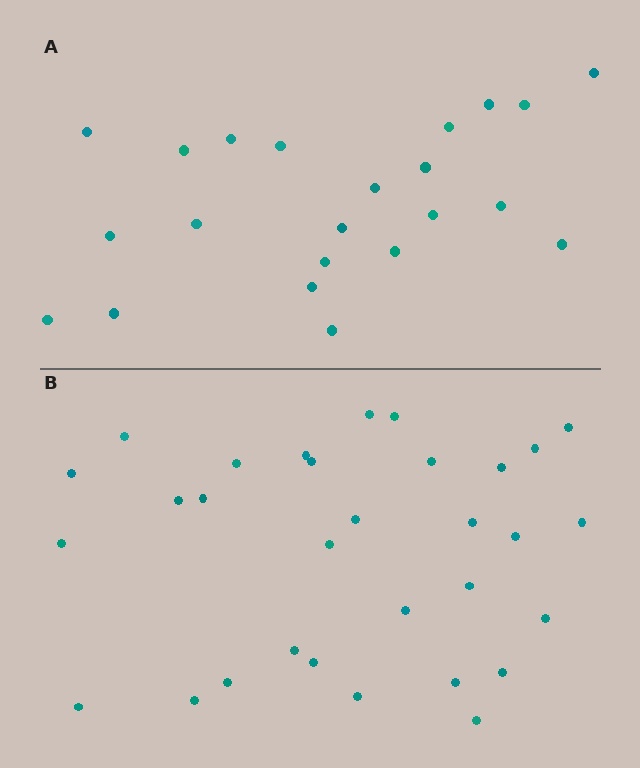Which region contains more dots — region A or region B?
Region B (the bottom region) has more dots.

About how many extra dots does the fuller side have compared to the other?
Region B has roughly 8 or so more dots than region A.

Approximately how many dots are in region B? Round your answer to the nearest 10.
About 30 dots. (The exact count is 31, which rounds to 30.)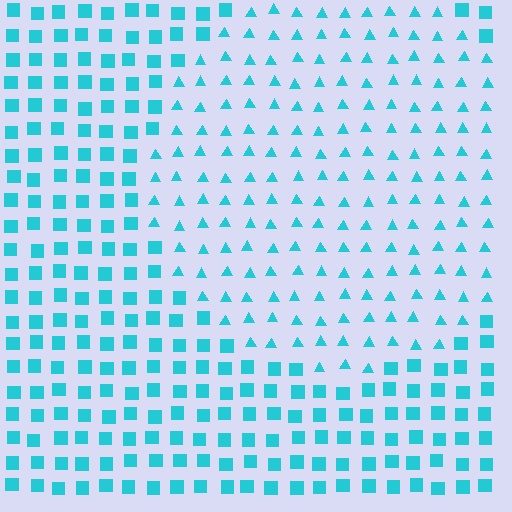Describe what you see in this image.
The image is filled with small cyan elements arranged in a uniform grid. A circle-shaped region contains triangles, while the surrounding area contains squares. The boundary is defined purely by the change in element shape.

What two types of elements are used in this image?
The image uses triangles inside the circle region and squares outside it.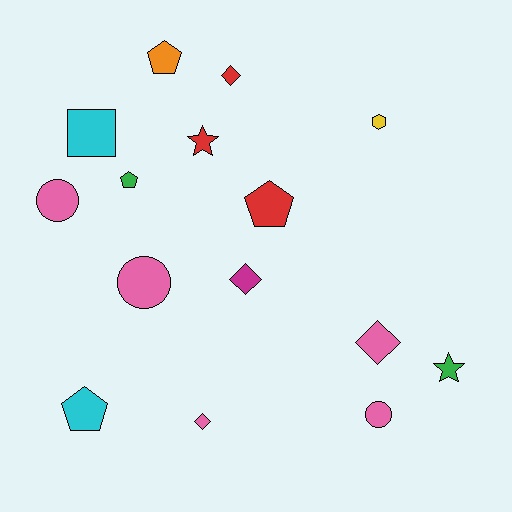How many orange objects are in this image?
There is 1 orange object.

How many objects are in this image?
There are 15 objects.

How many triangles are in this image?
There are no triangles.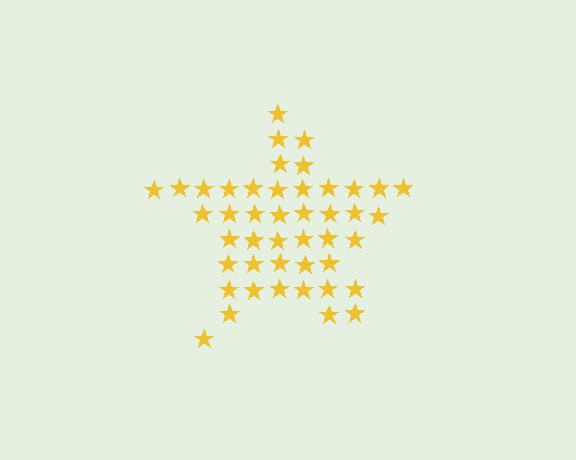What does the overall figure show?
The overall figure shows a star.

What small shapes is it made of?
It is made of small stars.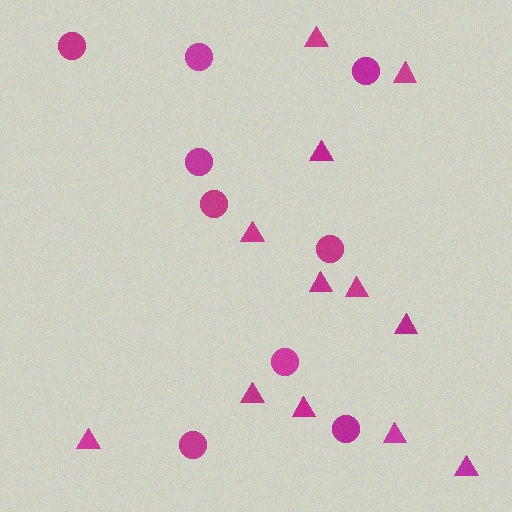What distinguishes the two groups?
There are 2 groups: one group of triangles (12) and one group of circles (9).